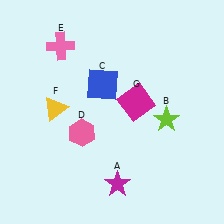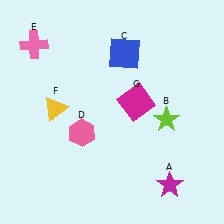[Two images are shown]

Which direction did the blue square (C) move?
The blue square (C) moved up.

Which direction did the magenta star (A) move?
The magenta star (A) moved right.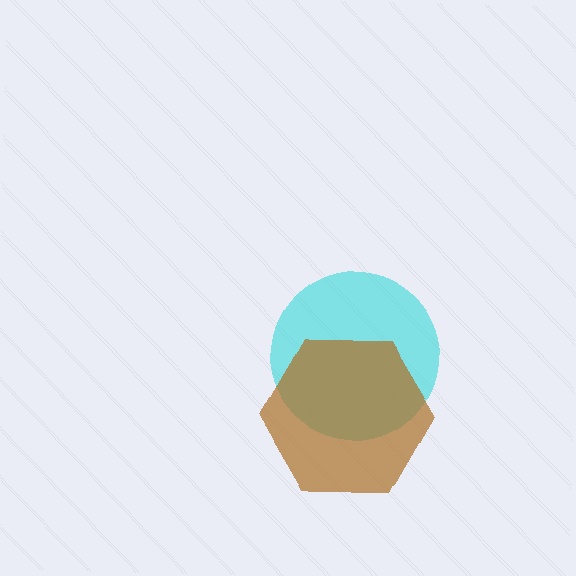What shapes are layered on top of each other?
The layered shapes are: a cyan circle, a brown hexagon.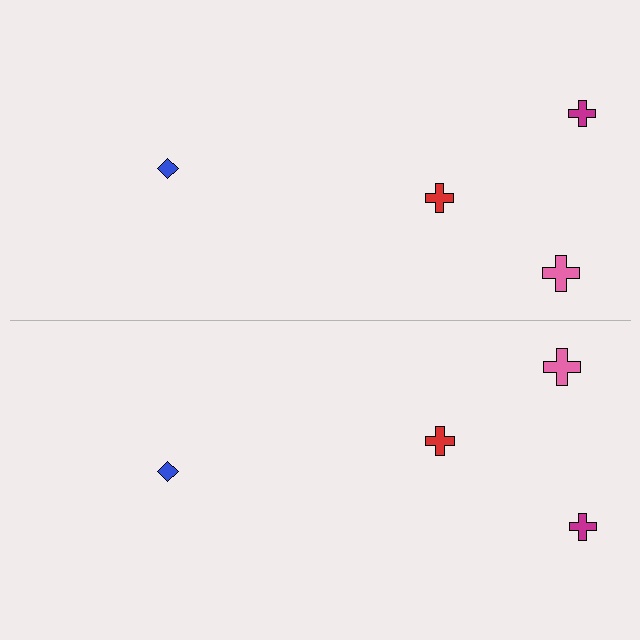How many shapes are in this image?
There are 8 shapes in this image.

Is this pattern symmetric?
Yes, this pattern has bilateral (reflection) symmetry.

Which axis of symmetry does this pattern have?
The pattern has a horizontal axis of symmetry running through the center of the image.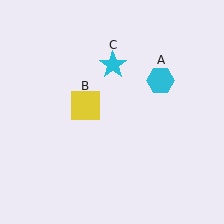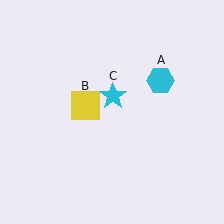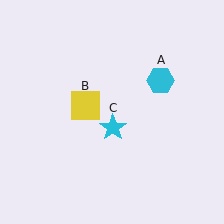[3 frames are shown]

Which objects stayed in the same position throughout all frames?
Cyan hexagon (object A) and yellow square (object B) remained stationary.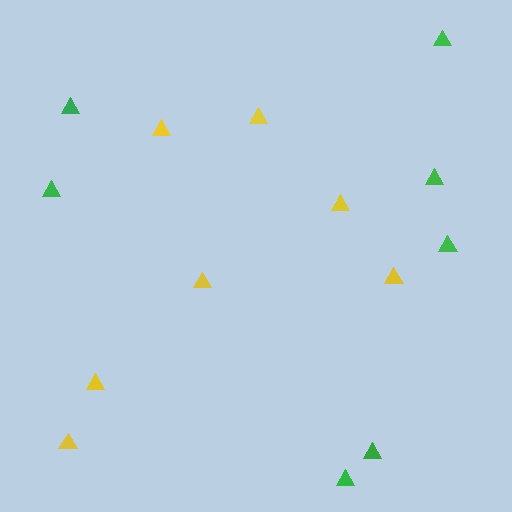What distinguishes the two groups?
There are 2 groups: one group of green triangles (7) and one group of yellow triangles (7).